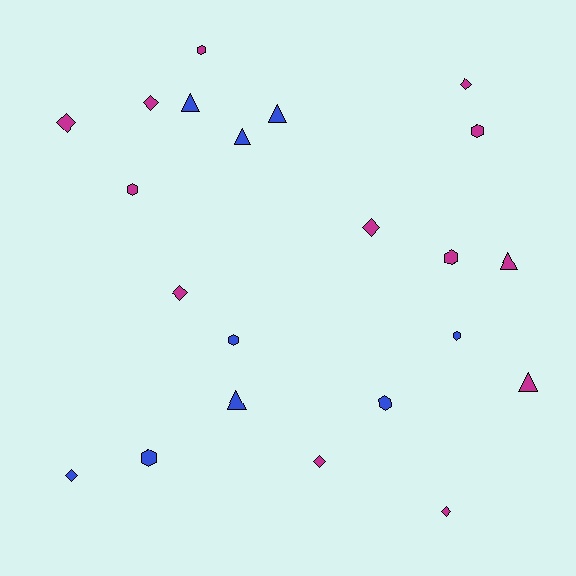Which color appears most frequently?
Magenta, with 13 objects.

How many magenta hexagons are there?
There are 4 magenta hexagons.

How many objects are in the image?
There are 22 objects.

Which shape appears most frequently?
Hexagon, with 8 objects.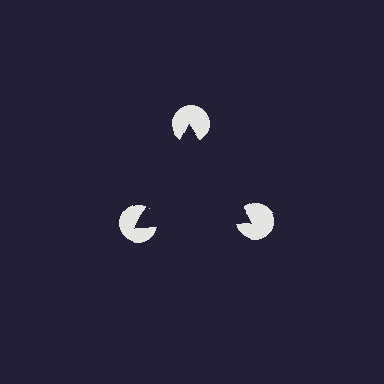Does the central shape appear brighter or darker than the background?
It typically appears slightly darker than the background, even though no actual brightness change is drawn.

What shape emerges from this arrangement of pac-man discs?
An illusory triangle — its edges are inferred from the aligned wedge cuts in the pac-man discs, not physically drawn.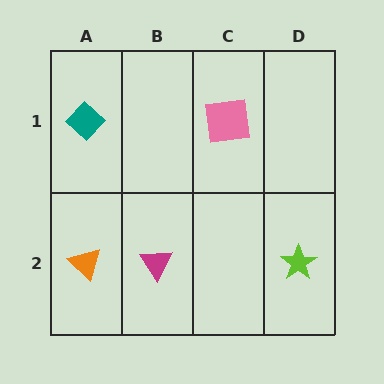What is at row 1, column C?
A pink square.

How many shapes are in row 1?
2 shapes.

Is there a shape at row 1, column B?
No, that cell is empty.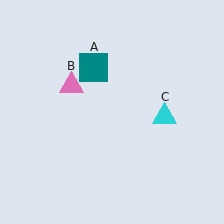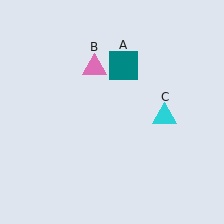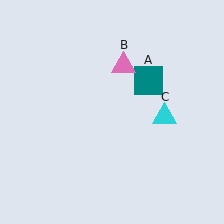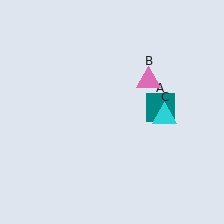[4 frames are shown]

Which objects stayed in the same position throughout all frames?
Cyan triangle (object C) remained stationary.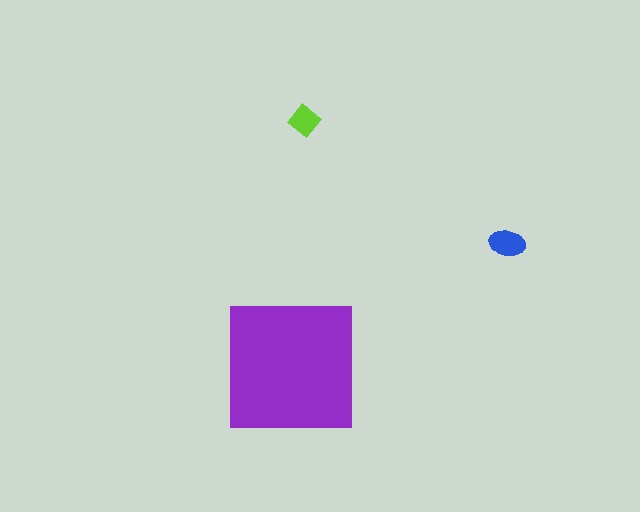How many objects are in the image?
There are 3 objects in the image.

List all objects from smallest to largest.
The lime diamond, the blue ellipse, the purple square.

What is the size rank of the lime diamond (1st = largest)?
3rd.